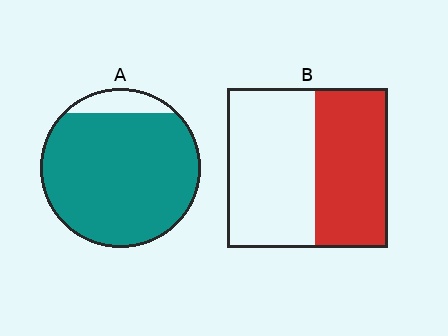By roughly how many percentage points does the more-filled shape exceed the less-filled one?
By roughly 45 percentage points (A over B).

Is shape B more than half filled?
No.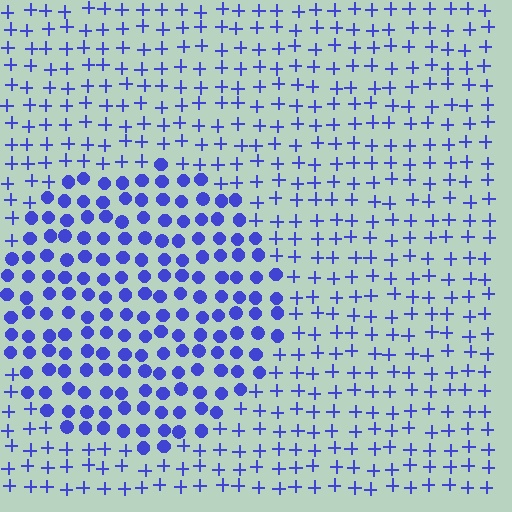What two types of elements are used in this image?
The image uses circles inside the circle region and plus signs outside it.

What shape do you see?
I see a circle.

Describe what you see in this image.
The image is filled with small blue elements arranged in a uniform grid. A circle-shaped region contains circles, while the surrounding area contains plus signs. The boundary is defined purely by the change in element shape.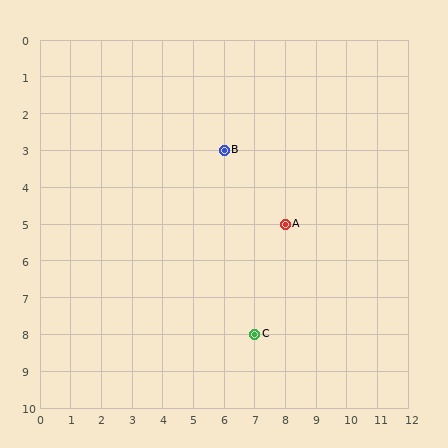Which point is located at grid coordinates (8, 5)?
Point A is at (8, 5).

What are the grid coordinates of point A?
Point A is at grid coordinates (8, 5).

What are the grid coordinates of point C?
Point C is at grid coordinates (7, 8).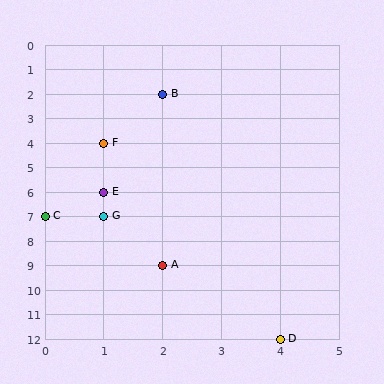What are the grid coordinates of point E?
Point E is at grid coordinates (1, 6).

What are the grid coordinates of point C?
Point C is at grid coordinates (0, 7).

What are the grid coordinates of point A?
Point A is at grid coordinates (2, 9).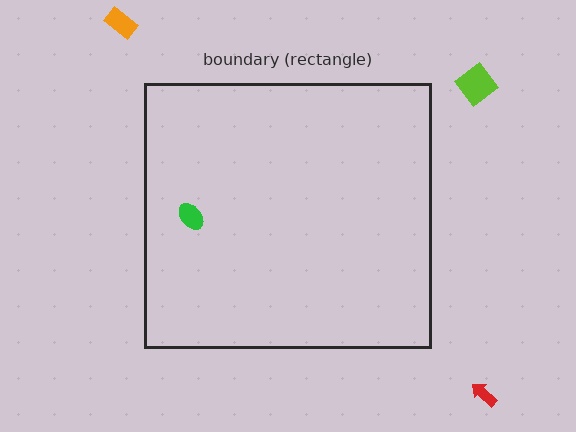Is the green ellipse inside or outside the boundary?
Inside.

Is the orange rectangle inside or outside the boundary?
Outside.